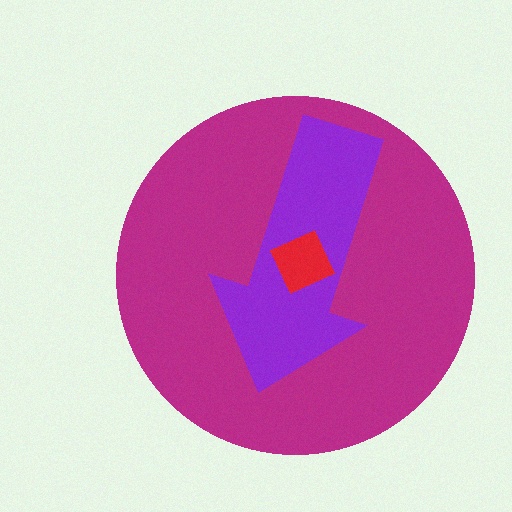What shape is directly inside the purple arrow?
The red square.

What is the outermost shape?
The magenta circle.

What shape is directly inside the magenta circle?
The purple arrow.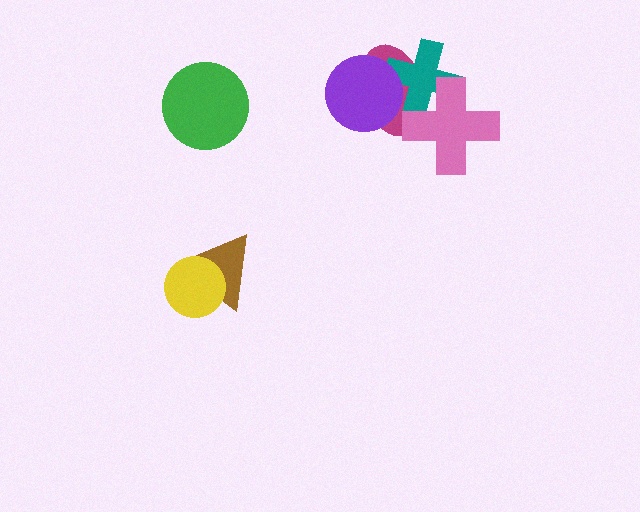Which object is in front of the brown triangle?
The yellow circle is in front of the brown triangle.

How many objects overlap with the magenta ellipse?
3 objects overlap with the magenta ellipse.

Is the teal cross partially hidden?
Yes, it is partially covered by another shape.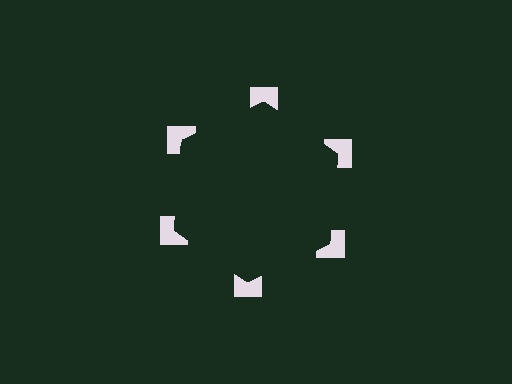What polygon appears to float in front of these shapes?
An illusory hexagon — its edges are inferred from the aligned wedge cuts in the notched squares, not physically drawn.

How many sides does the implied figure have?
6 sides.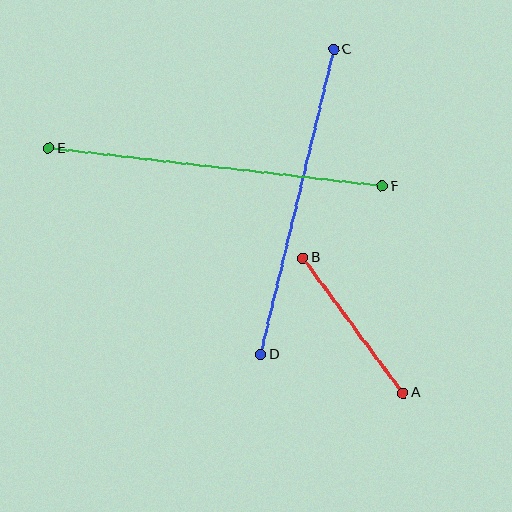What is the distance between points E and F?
The distance is approximately 335 pixels.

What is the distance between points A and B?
The distance is approximately 168 pixels.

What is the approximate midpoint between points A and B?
The midpoint is at approximately (353, 325) pixels.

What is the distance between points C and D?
The distance is approximately 314 pixels.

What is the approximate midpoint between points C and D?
The midpoint is at approximately (297, 202) pixels.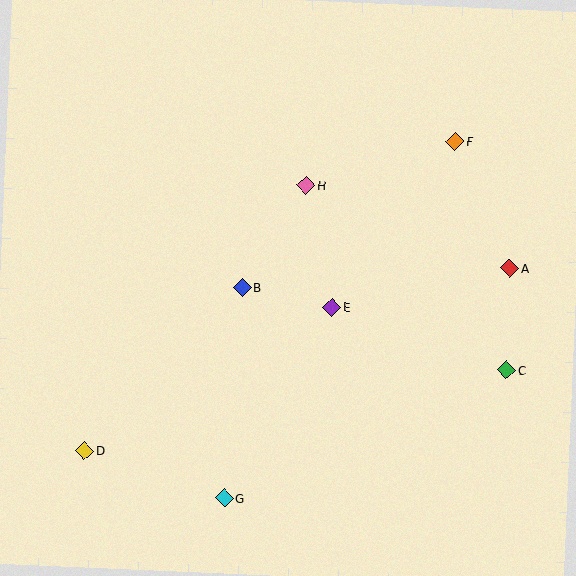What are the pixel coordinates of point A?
Point A is at (510, 268).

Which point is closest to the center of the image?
Point B at (242, 287) is closest to the center.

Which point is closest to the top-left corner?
Point H is closest to the top-left corner.